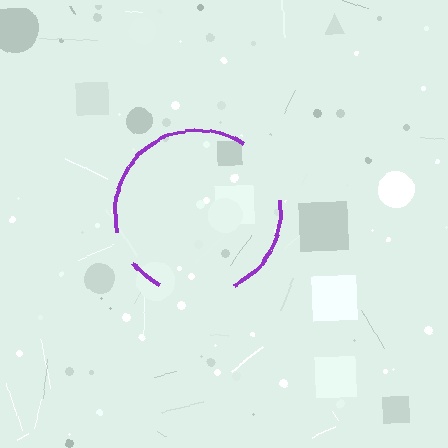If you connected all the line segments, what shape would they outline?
They would outline a circle.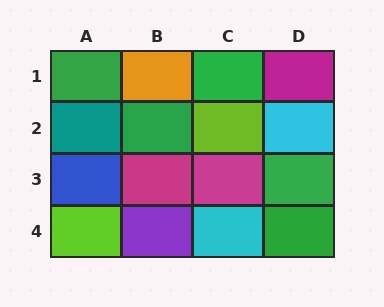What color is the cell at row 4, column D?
Green.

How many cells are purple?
1 cell is purple.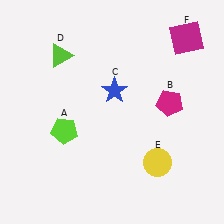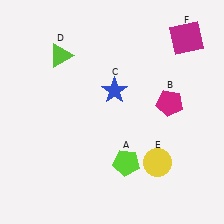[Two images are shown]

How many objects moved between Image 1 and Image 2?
1 object moved between the two images.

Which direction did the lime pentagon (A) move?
The lime pentagon (A) moved right.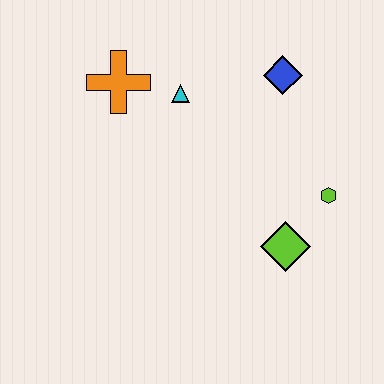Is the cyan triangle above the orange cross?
No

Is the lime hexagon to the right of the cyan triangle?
Yes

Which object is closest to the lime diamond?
The lime hexagon is closest to the lime diamond.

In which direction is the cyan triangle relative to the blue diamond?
The cyan triangle is to the left of the blue diamond.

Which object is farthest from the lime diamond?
The orange cross is farthest from the lime diamond.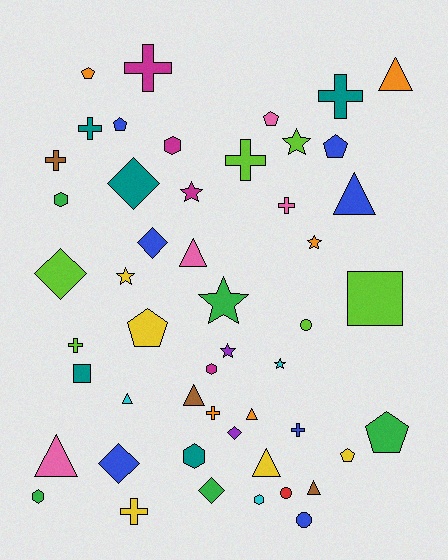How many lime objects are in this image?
There are 6 lime objects.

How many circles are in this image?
There are 3 circles.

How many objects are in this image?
There are 50 objects.